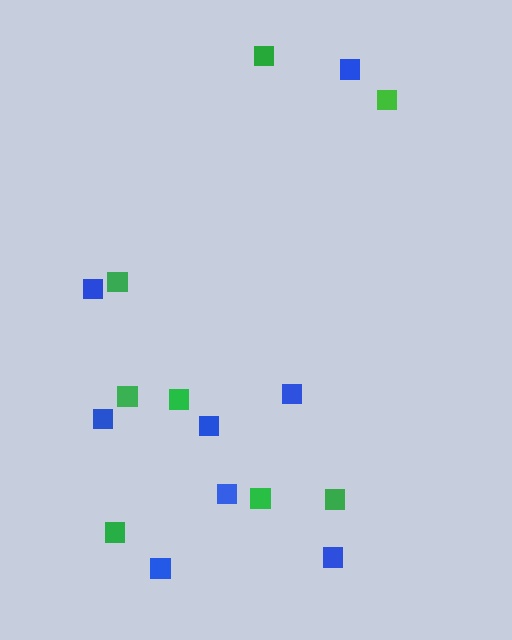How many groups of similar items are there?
There are 2 groups: one group of blue squares (8) and one group of green squares (8).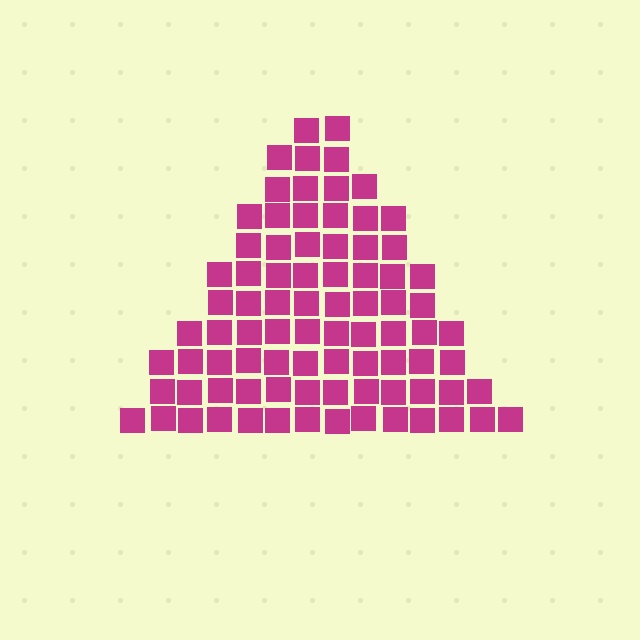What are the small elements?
The small elements are squares.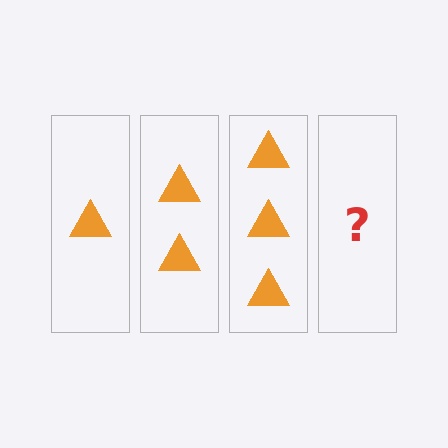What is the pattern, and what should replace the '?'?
The pattern is that each step adds one more triangle. The '?' should be 4 triangles.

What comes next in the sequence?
The next element should be 4 triangles.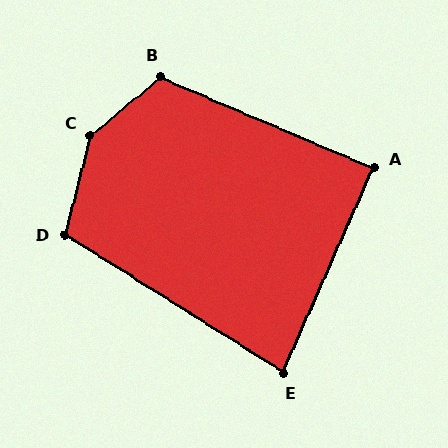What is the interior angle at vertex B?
Approximately 117 degrees (obtuse).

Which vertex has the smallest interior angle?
E, at approximately 82 degrees.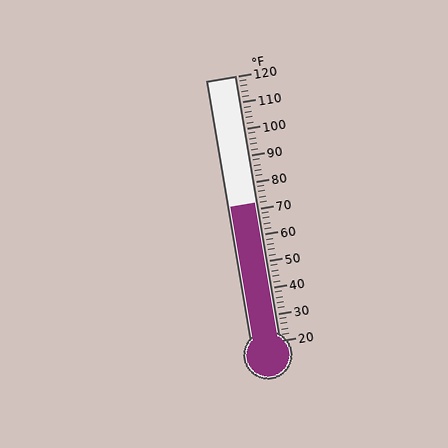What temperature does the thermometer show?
The thermometer shows approximately 72°F.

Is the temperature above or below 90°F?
The temperature is below 90°F.